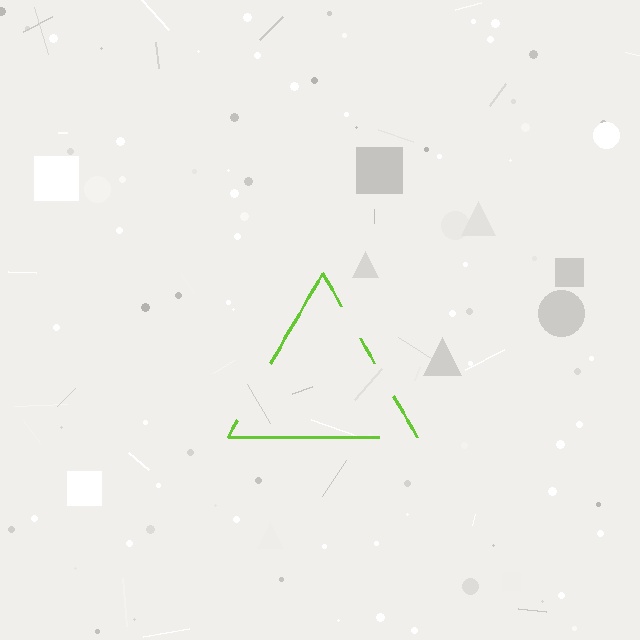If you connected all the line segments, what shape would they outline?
They would outline a triangle.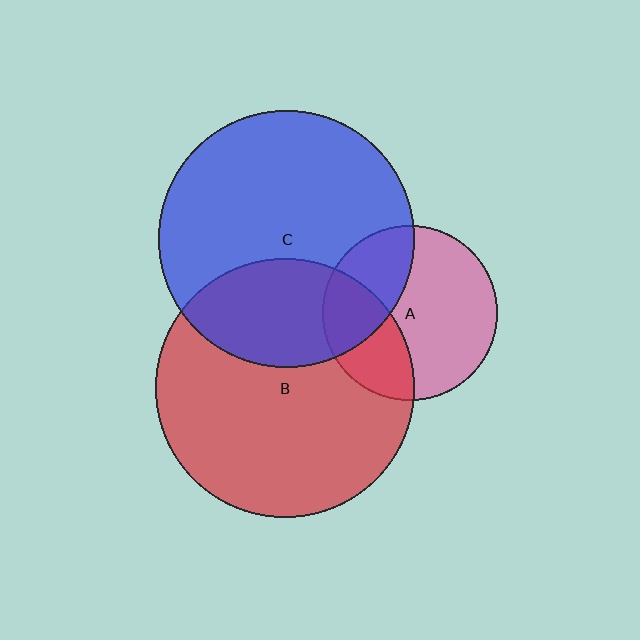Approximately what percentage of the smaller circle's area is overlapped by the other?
Approximately 30%.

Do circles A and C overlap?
Yes.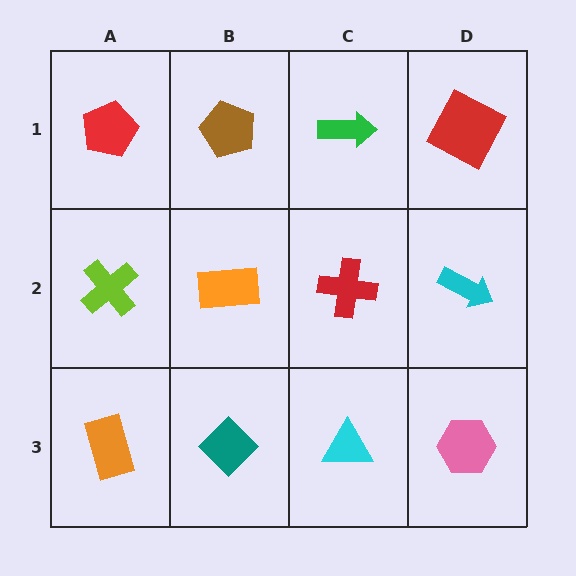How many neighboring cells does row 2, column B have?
4.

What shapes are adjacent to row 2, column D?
A red square (row 1, column D), a pink hexagon (row 3, column D), a red cross (row 2, column C).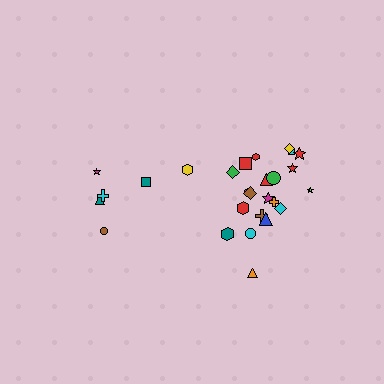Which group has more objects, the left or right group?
The right group.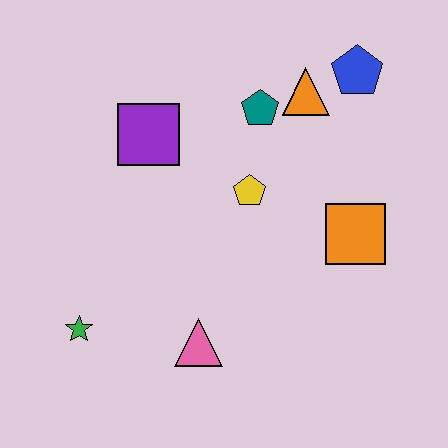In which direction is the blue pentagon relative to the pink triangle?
The blue pentagon is above the pink triangle.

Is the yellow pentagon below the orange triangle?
Yes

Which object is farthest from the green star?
The blue pentagon is farthest from the green star.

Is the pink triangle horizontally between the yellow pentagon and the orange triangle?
No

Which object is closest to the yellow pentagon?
The teal pentagon is closest to the yellow pentagon.